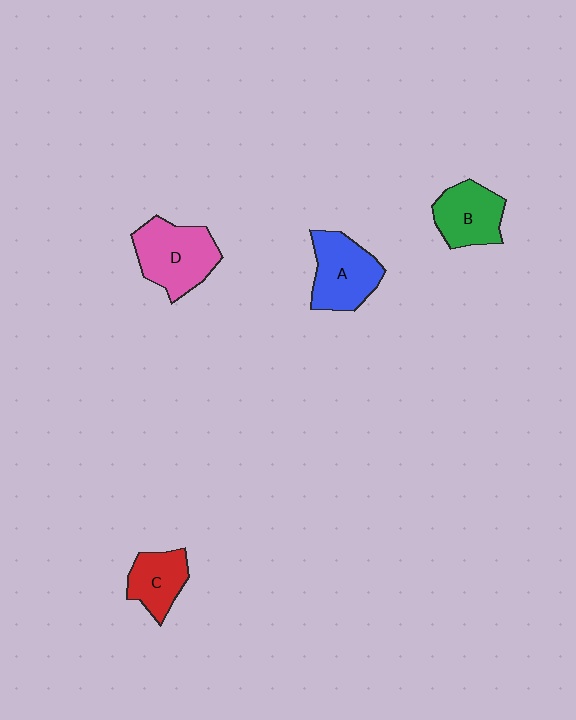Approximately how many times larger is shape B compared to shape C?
Approximately 1.2 times.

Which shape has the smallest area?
Shape C (red).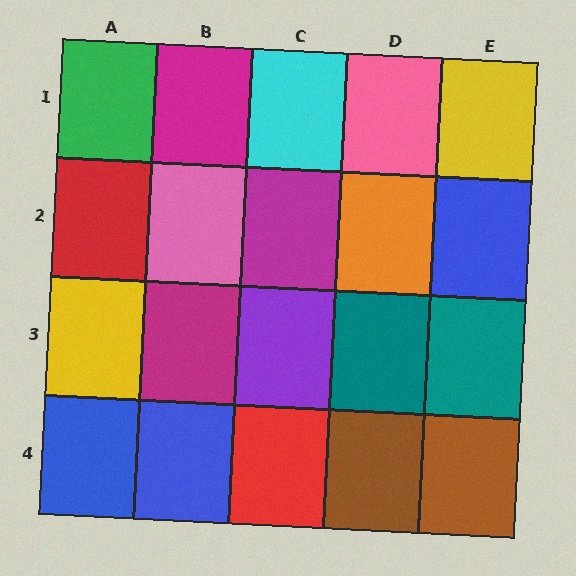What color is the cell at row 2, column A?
Red.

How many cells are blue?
3 cells are blue.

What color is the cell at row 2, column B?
Pink.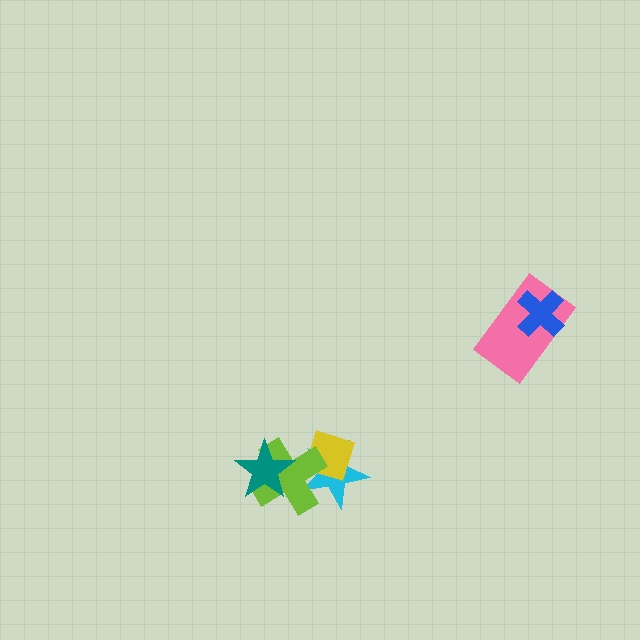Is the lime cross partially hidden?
Yes, it is partially covered by another shape.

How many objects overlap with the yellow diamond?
2 objects overlap with the yellow diamond.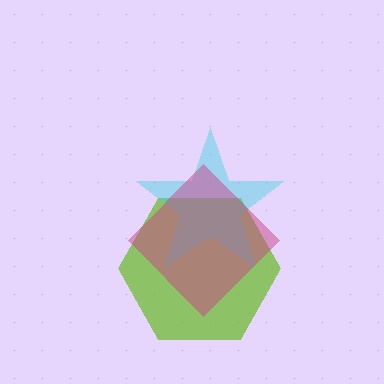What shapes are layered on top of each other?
The layered shapes are: a lime hexagon, a cyan star, a magenta diamond.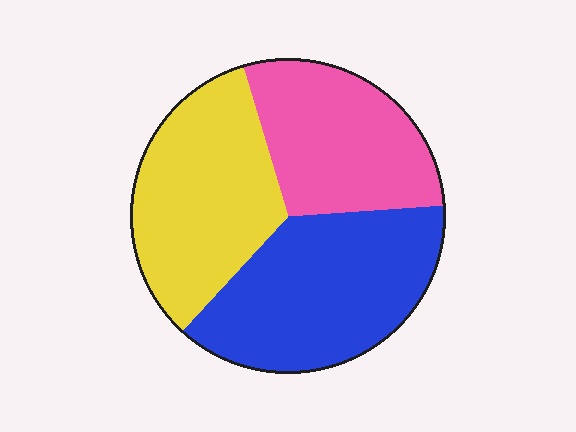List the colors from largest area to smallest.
From largest to smallest: blue, yellow, pink.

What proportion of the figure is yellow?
Yellow takes up between a third and a half of the figure.